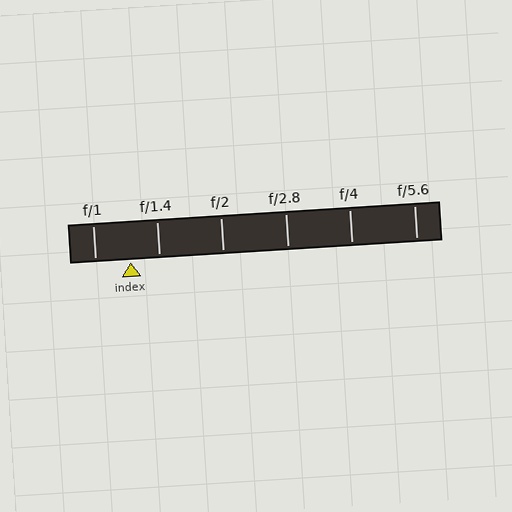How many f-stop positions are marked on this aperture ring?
There are 6 f-stop positions marked.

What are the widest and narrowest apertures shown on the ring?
The widest aperture shown is f/1 and the narrowest is f/5.6.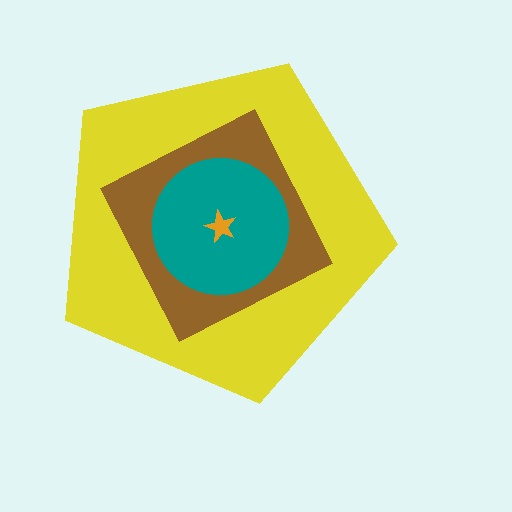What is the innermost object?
The orange star.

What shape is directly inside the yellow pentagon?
The brown diamond.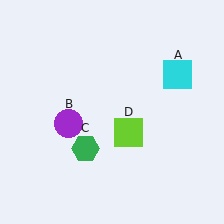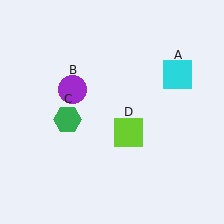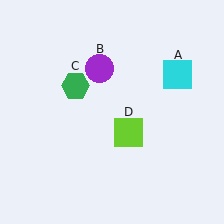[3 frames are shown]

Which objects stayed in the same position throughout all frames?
Cyan square (object A) and lime square (object D) remained stationary.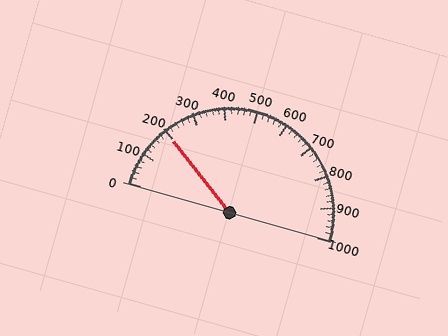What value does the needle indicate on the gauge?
The needle indicates approximately 200.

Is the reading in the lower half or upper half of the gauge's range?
The reading is in the lower half of the range (0 to 1000).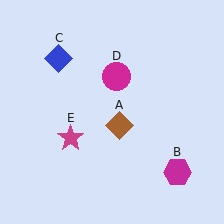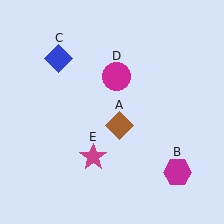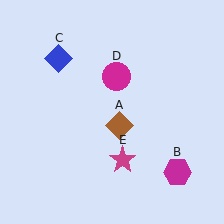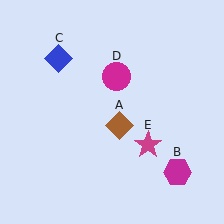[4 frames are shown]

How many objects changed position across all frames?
1 object changed position: magenta star (object E).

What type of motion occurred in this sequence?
The magenta star (object E) rotated counterclockwise around the center of the scene.